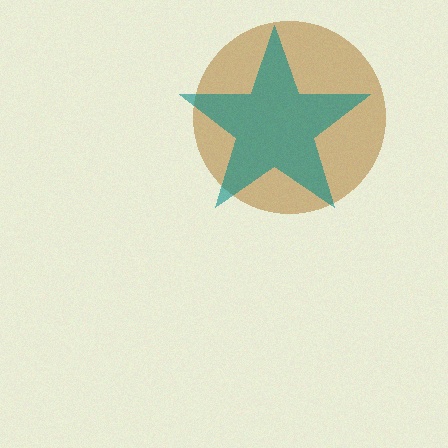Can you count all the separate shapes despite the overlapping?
Yes, there are 2 separate shapes.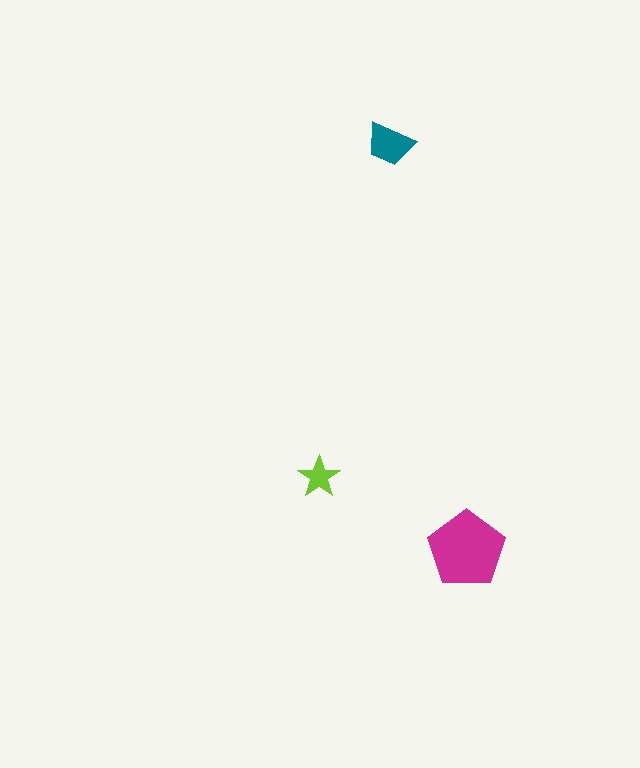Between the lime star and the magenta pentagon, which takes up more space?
The magenta pentagon.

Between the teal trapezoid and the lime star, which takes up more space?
The teal trapezoid.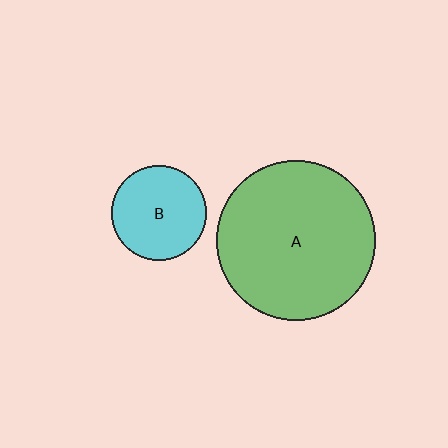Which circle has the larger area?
Circle A (green).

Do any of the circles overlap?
No, none of the circles overlap.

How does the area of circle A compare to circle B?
Approximately 2.8 times.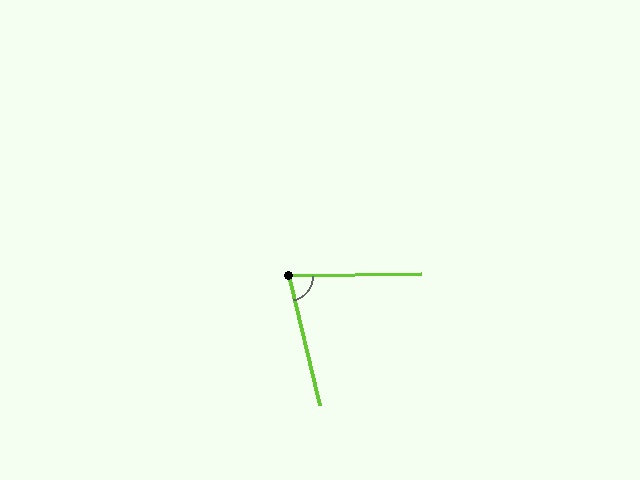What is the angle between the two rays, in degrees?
Approximately 78 degrees.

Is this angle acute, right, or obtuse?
It is acute.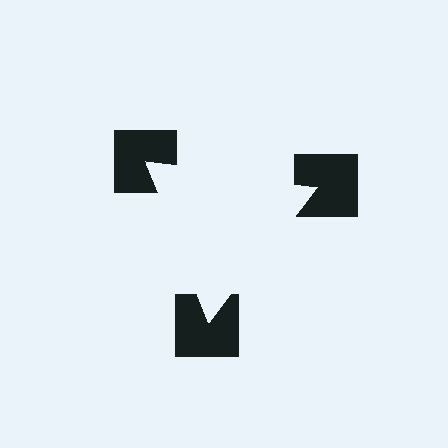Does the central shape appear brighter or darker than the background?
It typically appears slightly brighter than the background, even though no actual brightness change is drawn.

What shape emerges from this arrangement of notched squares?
An illusory triangle — its edges are inferred from the aligned wedge cuts in the notched squares, not physically drawn.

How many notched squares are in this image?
There are 3 — one at each vertex of the illusory triangle.